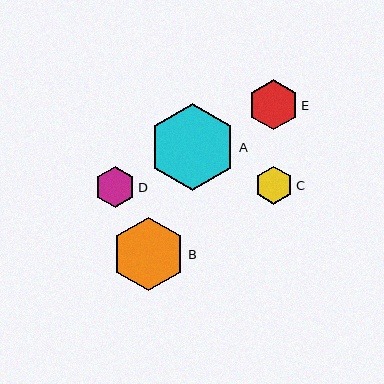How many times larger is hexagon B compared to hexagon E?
Hexagon B is approximately 1.5 times the size of hexagon E.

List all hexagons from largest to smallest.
From largest to smallest: A, B, E, D, C.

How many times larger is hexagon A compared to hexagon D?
Hexagon A is approximately 2.2 times the size of hexagon D.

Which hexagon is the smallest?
Hexagon C is the smallest with a size of approximately 38 pixels.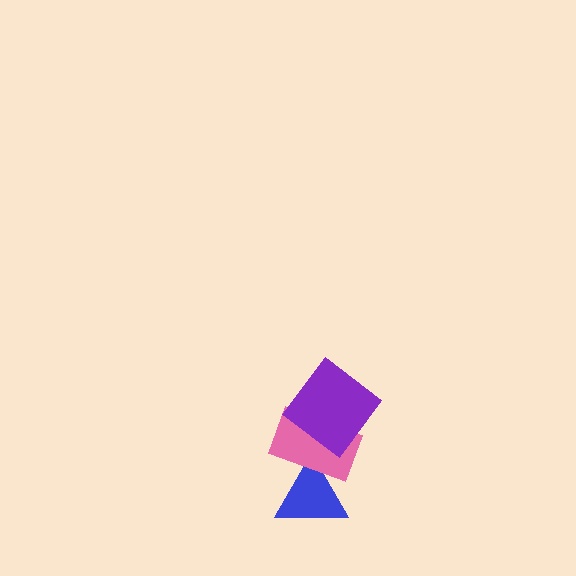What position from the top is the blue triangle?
The blue triangle is 3rd from the top.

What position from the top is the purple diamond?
The purple diamond is 1st from the top.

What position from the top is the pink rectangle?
The pink rectangle is 2nd from the top.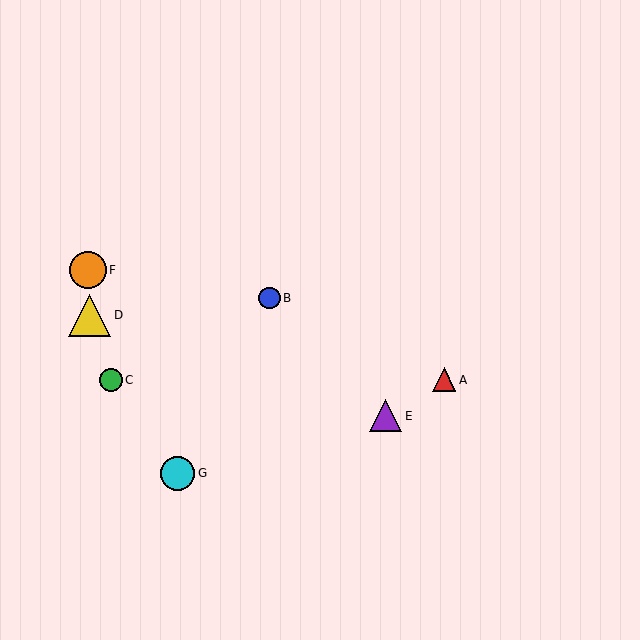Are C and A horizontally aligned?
Yes, both are at y≈380.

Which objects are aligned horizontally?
Objects A, C are aligned horizontally.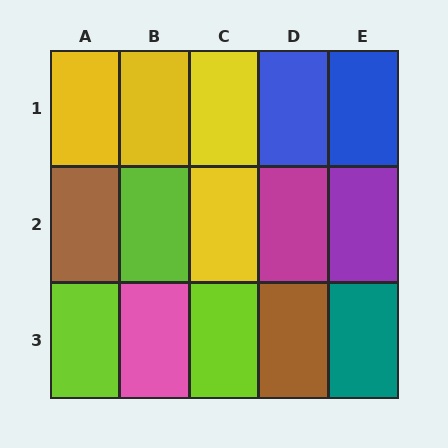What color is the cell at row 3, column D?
Brown.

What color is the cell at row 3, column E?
Teal.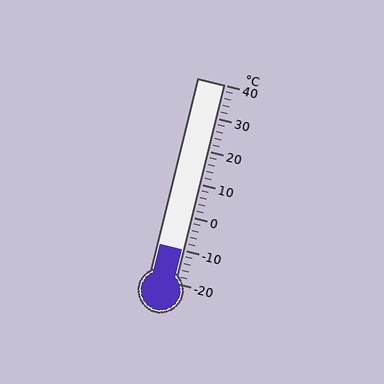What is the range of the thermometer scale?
The thermometer scale ranges from -20°C to 40°C.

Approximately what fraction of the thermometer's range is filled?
The thermometer is filled to approximately 15% of its range.